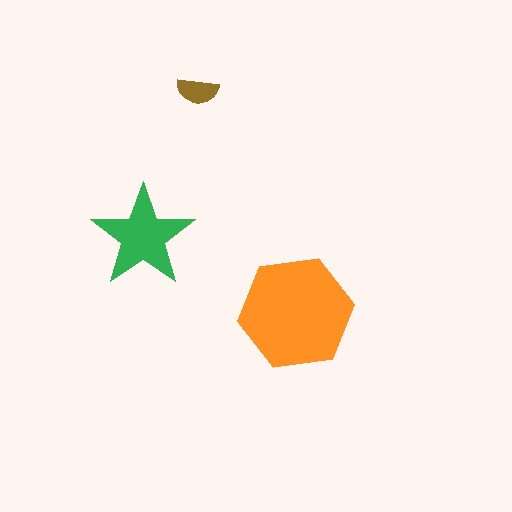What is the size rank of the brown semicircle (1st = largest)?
3rd.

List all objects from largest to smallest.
The orange hexagon, the green star, the brown semicircle.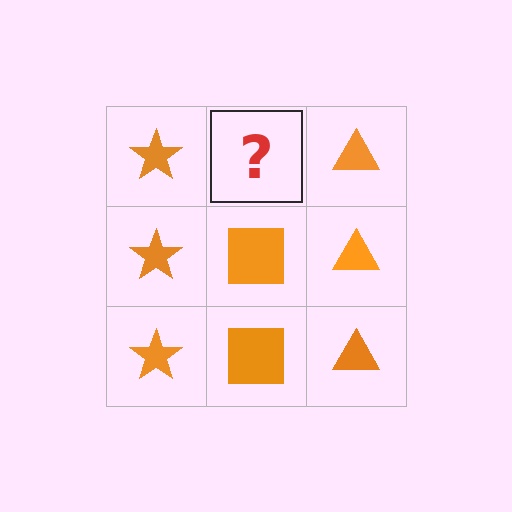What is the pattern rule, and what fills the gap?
The rule is that each column has a consistent shape. The gap should be filled with an orange square.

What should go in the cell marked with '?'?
The missing cell should contain an orange square.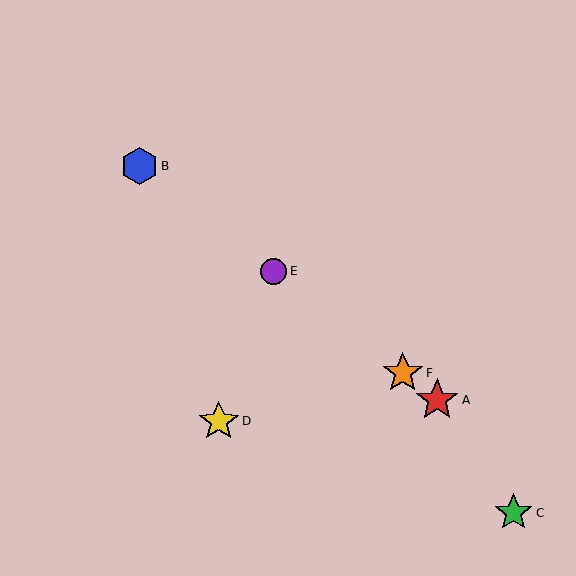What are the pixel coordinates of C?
Object C is at (514, 513).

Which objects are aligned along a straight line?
Objects A, B, E, F are aligned along a straight line.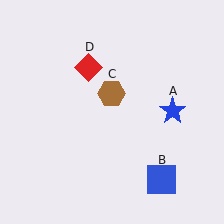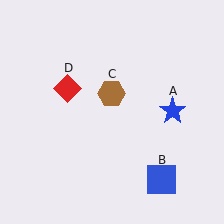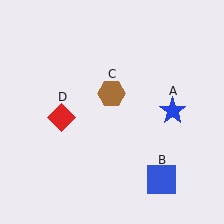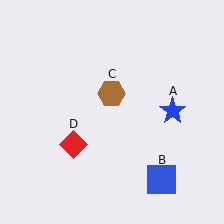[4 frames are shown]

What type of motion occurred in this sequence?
The red diamond (object D) rotated counterclockwise around the center of the scene.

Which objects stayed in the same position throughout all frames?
Blue star (object A) and blue square (object B) and brown hexagon (object C) remained stationary.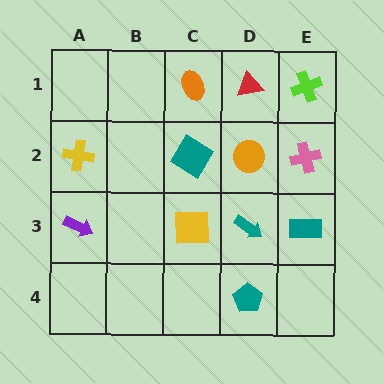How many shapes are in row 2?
4 shapes.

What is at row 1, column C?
An orange ellipse.